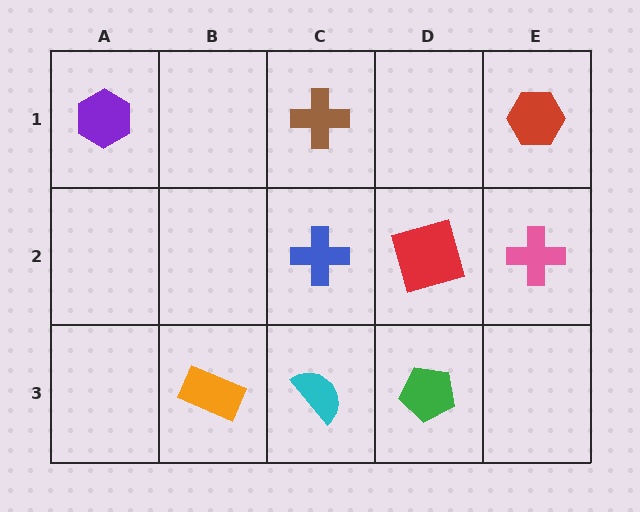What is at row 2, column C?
A blue cross.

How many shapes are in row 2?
3 shapes.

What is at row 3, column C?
A cyan semicircle.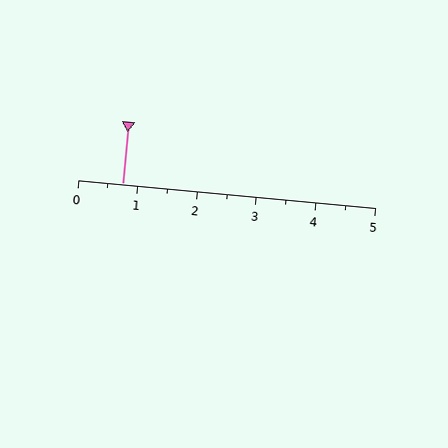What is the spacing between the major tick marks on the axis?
The major ticks are spaced 1 apart.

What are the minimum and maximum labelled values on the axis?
The axis runs from 0 to 5.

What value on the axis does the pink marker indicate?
The marker indicates approximately 0.8.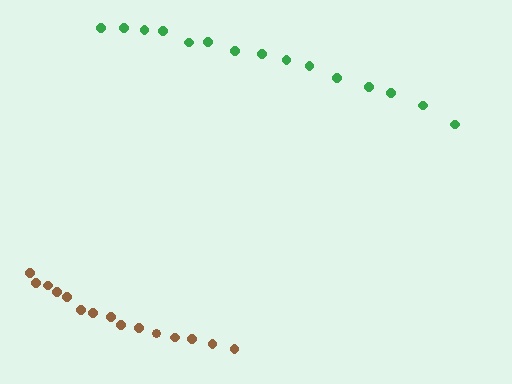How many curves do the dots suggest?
There are 2 distinct paths.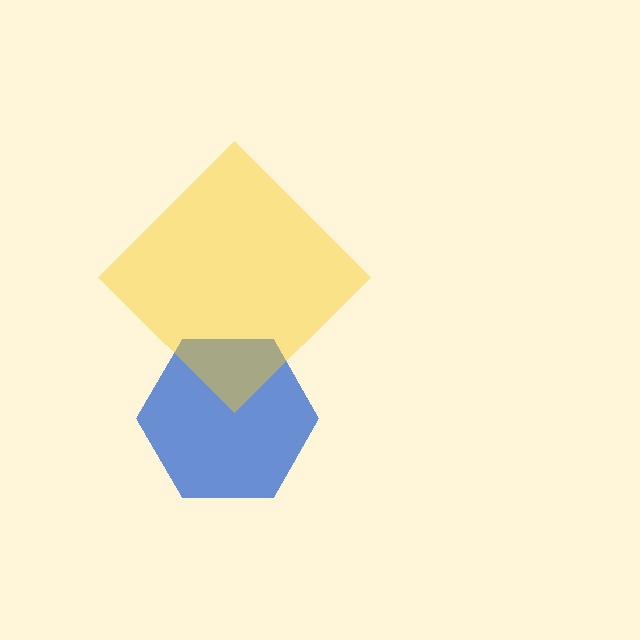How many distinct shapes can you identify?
There are 2 distinct shapes: a blue hexagon, a yellow diamond.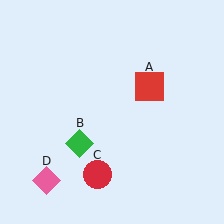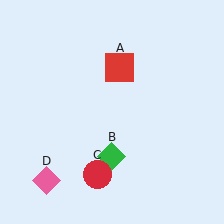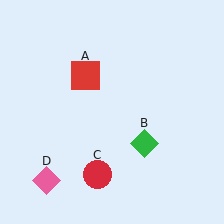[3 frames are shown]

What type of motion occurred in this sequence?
The red square (object A), green diamond (object B) rotated counterclockwise around the center of the scene.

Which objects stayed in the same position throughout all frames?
Red circle (object C) and pink diamond (object D) remained stationary.